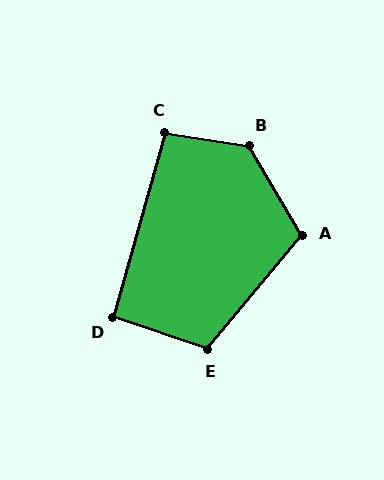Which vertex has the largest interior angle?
B, at approximately 129 degrees.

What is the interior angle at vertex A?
Approximately 110 degrees (obtuse).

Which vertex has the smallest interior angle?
D, at approximately 93 degrees.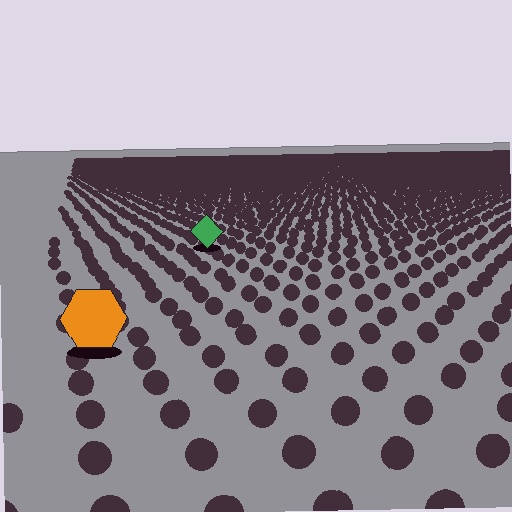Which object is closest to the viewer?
The orange hexagon is closest. The texture marks near it are larger and more spread out.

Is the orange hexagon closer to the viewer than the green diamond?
Yes. The orange hexagon is closer — you can tell from the texture gradient: the ground texture is coarser near it.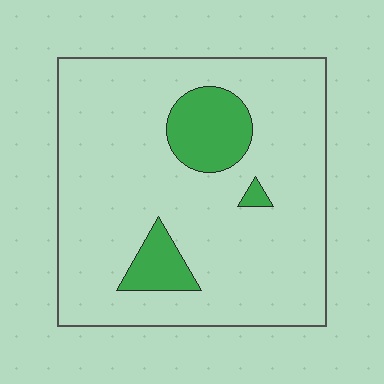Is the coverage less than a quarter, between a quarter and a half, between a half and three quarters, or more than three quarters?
Less than a quarter.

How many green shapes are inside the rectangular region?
3.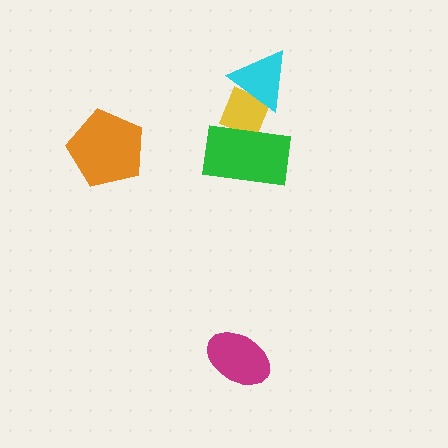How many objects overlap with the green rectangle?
1 object overlaps with the green rectangle.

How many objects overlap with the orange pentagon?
0 objects overlap with the orange pentagon.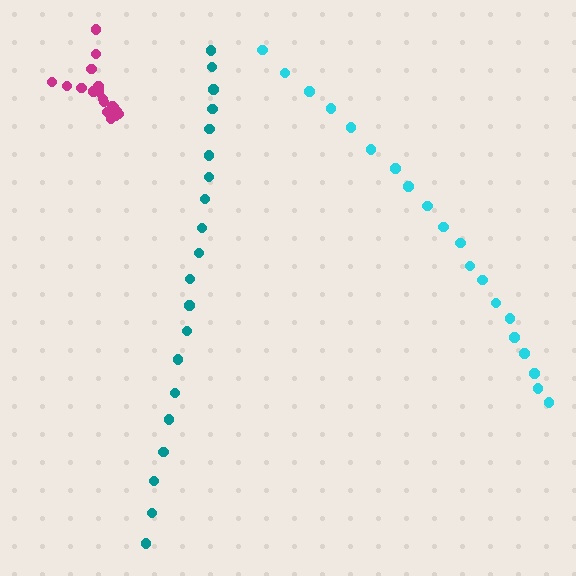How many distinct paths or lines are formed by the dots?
There are 3 distinct paths.